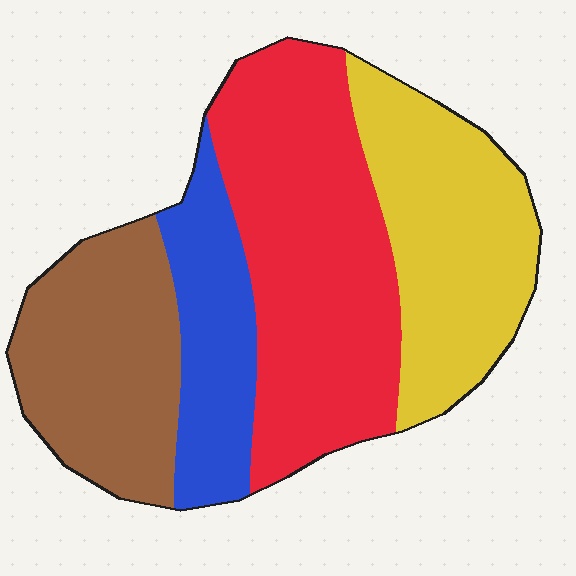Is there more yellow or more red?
Red.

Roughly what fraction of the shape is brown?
Brown covers 23% of the shape.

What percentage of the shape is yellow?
Yellow covers around 25% of the shape.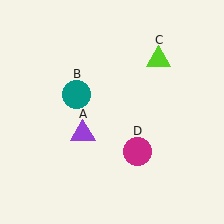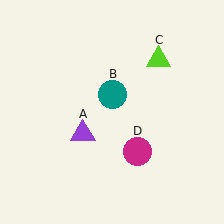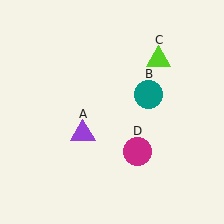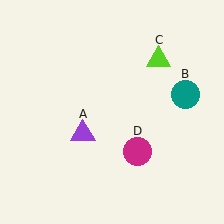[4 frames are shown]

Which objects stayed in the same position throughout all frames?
Purple triangle (object A) and lime triangle (object C) and magenta circle (object D) remained stationary.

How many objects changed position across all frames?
1 object changed position: teal circle (object B).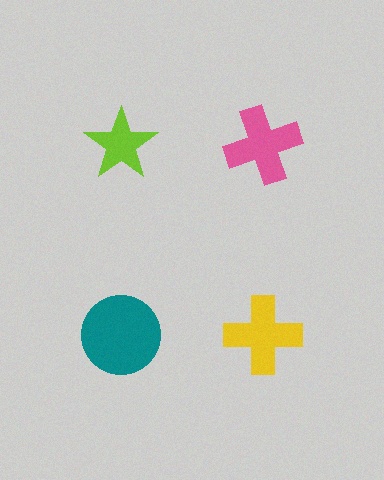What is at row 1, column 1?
A lime star.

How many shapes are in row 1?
2 shapes.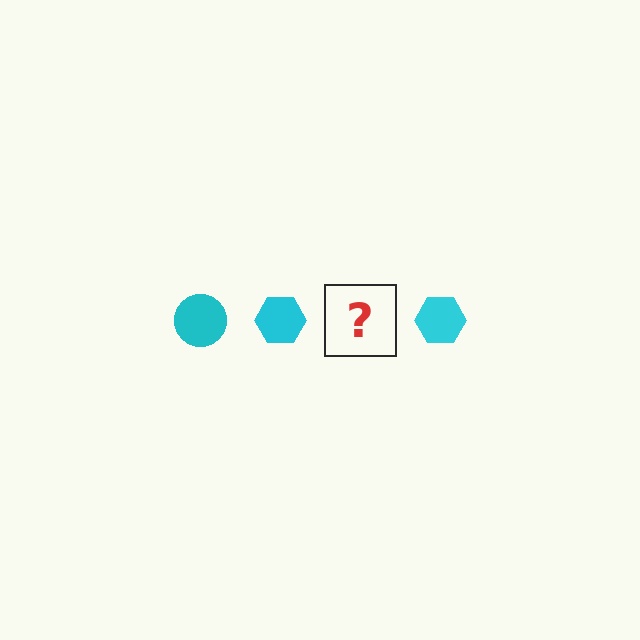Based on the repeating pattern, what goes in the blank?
The blank should be a cyan circle.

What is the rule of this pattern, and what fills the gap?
The rule is that the pattern cycles through circle, hexagon shapes in cyan. The gap should be filled with a cyan circle.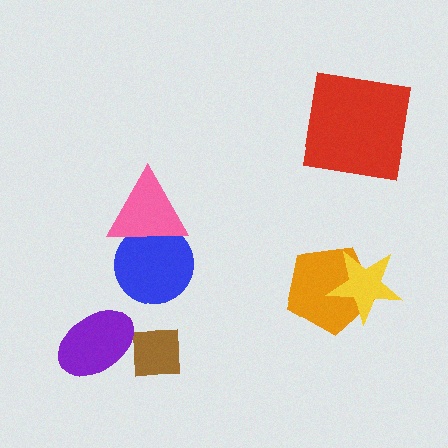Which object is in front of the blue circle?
The pink triangle is in front of the blue circle.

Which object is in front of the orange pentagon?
The yellow star is in front of the orange pentagon.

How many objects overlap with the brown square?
1 object overlaps with the brown square.